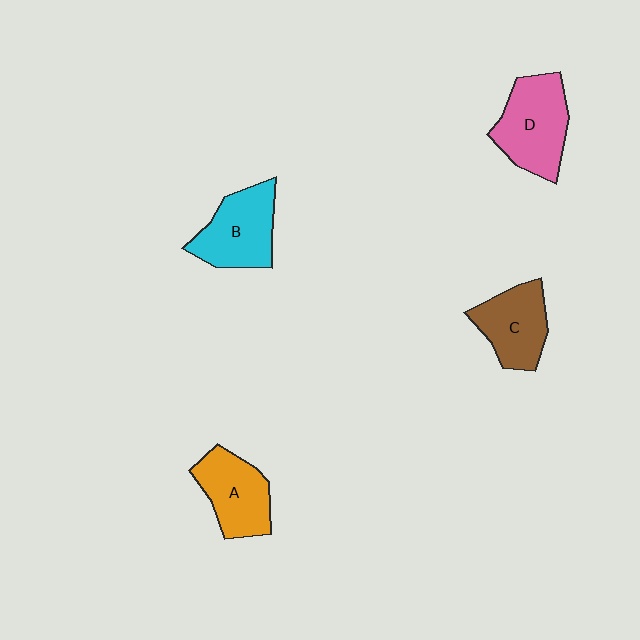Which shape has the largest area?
Shape D (pink).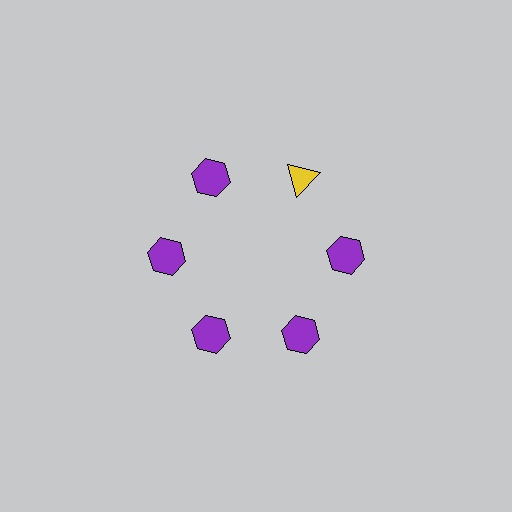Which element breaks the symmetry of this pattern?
The yellow triangle at roughly the 1 o'clock position breaks the symmetry. All other shapes are purple hexagons.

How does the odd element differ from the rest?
It differs in both color (yellow instead of purple) and shape (triangle instead of hexagon).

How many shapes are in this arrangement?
There are 6 shapes arranged in a ring pattern.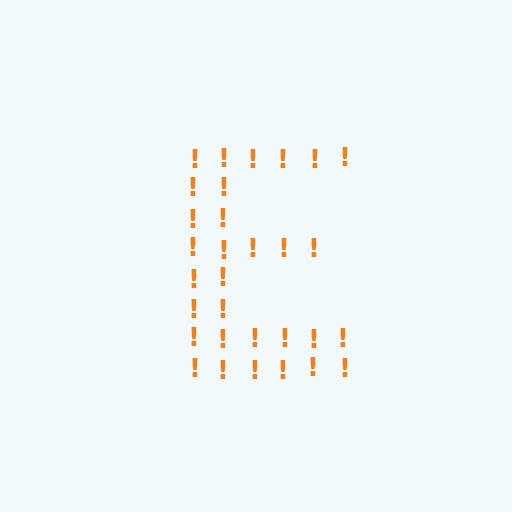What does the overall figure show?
The overall figure shows the letter E.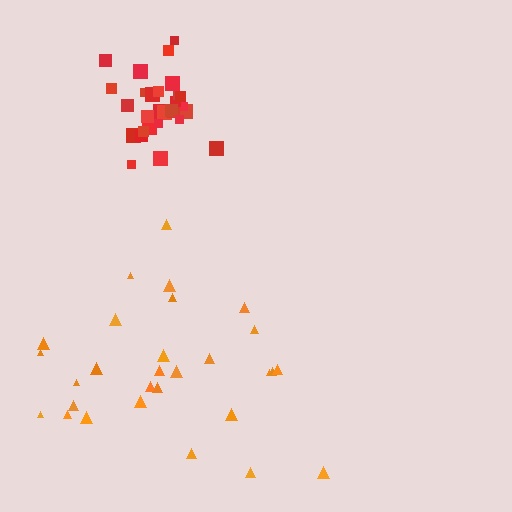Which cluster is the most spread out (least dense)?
Orange.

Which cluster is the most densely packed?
Red.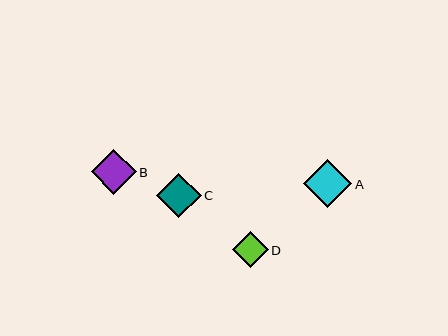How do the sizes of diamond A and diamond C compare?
Diamond A and diamond C are approximately the same size.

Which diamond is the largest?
Diamond A is the largest with a size of approximately 48 pixels.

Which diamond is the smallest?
Diamond D is the smallest with a size of approximately 36 pixels.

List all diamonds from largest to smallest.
From largest to smallest: A, B, C, D.